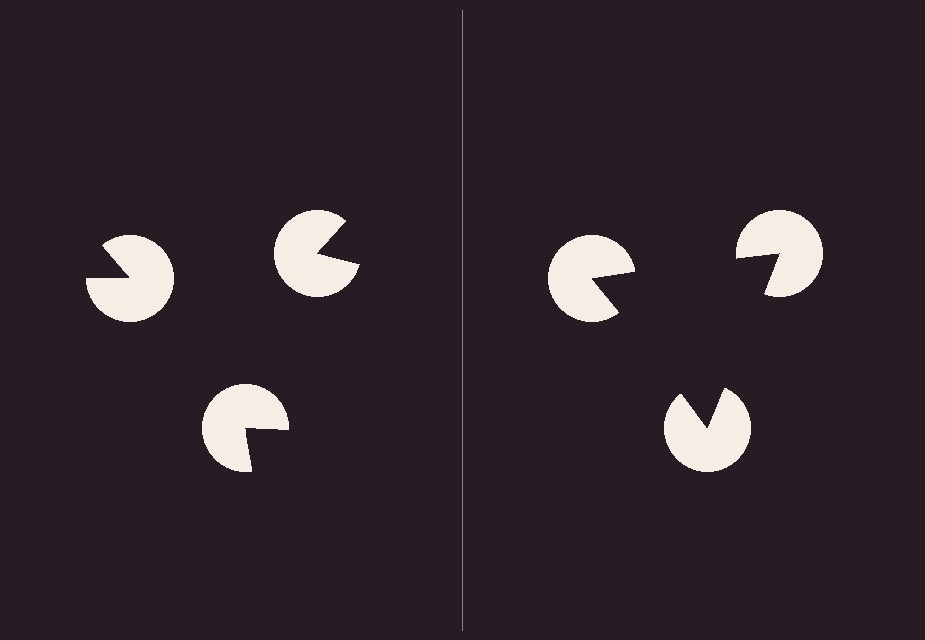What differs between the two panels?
The pac-man discs are positioned identically on both sides; only the wedge orientations differ. On the right they align to a triangle; on the left they are misaligned.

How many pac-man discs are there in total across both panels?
6 — 3 on each side.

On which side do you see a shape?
An illusory triangle appears on the right side. On the left side the wedge cuts are rotated, so no coherent shape forms.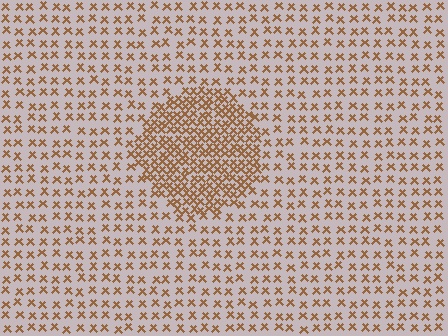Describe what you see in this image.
The image contains small brown elements arranged at two different densities. A circle-shaped region is visible where the elements are more densely packed than the surrounding area.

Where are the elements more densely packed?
The elements are more densely packed inside the circle boundary.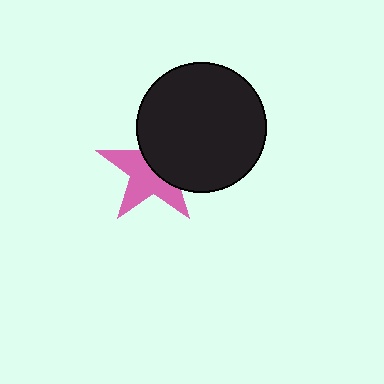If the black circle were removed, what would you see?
You would see the complete pink star.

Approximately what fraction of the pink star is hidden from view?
Roughly 46% of the pink star is hidden behind the black circle.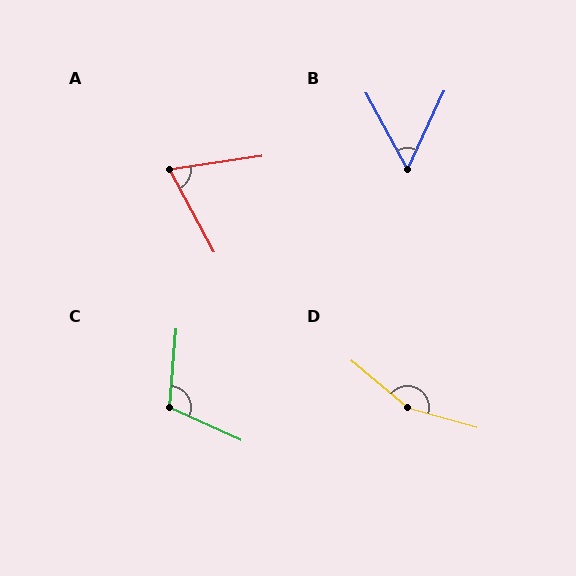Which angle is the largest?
D, at approximately 156 degrees.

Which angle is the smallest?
B, at approximately 53 degrees.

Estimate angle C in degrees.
Approximately 110 degrees.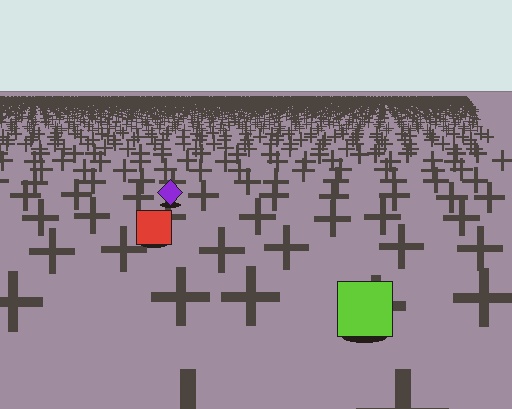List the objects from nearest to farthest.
From nearest to farthest: the lime square, the red square, the purple diamond.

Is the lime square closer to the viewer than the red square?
Yes. The lime square is closer — you can tell from the texture gradient: the ground texture is coarser near it.